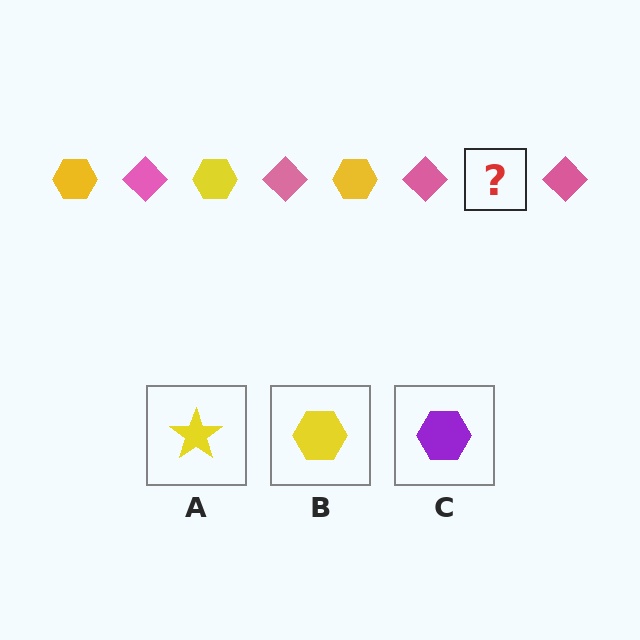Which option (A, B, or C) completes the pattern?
B.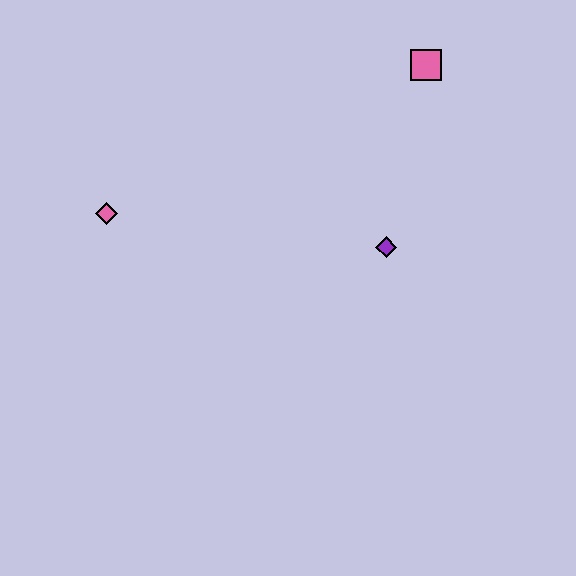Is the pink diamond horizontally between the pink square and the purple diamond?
No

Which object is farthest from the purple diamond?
The pink diamond is farthest from the purple diamond.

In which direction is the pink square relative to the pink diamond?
The pink square is to the right of the pink diamond.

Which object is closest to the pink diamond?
The purple diamond is closest to the pink diamond.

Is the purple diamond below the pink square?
Yes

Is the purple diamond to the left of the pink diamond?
No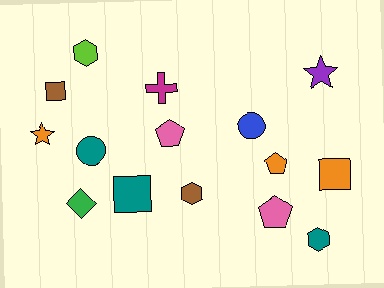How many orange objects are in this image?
There are 3 orange objects.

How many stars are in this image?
There are 2 stars.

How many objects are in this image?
There are 15 objects.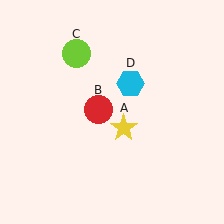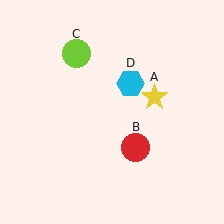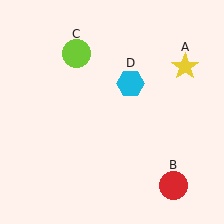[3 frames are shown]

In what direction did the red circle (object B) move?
The red circle (object B) moved down and to the right.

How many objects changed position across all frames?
2 objects changed position: yellow star (object A), red circle (object B).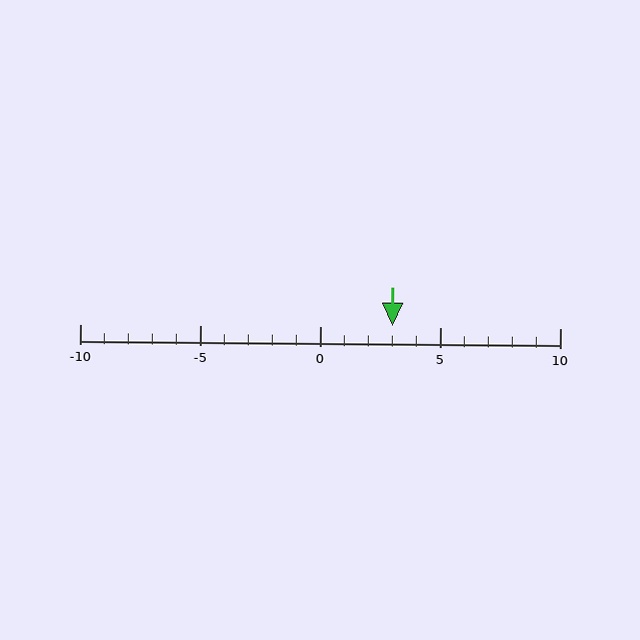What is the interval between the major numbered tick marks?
The major tick marks are spaced 5 units apart.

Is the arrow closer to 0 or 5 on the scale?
The arrow is closer to 5.